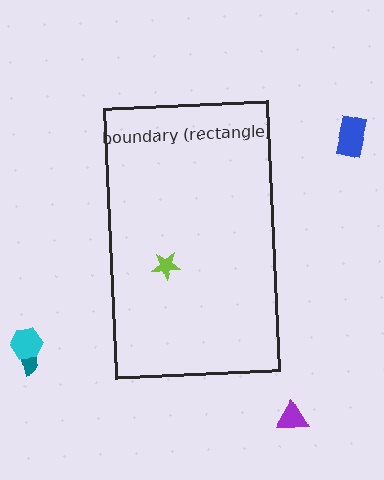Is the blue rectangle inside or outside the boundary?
Outside.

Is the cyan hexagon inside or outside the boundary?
Outside.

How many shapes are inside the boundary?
1 inside, 4 outside.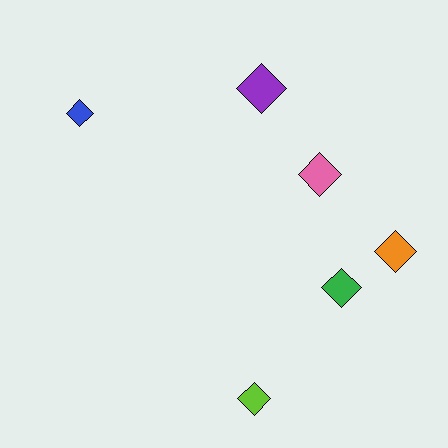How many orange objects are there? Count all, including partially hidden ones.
There is 1 orange object.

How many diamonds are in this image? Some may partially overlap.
There are 6 diamonds.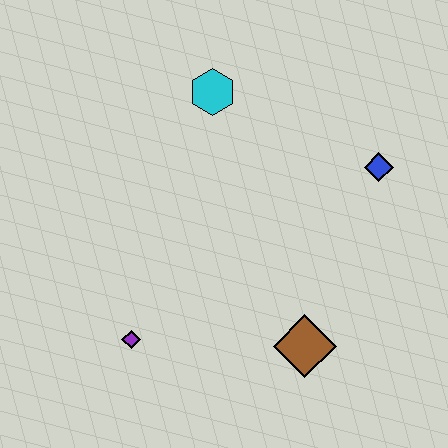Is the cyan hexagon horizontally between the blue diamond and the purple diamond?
Yes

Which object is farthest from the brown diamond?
The cyan hexagon is farthest from the brown diamond.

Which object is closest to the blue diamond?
The cyan hexagon is closest to the blue diamond.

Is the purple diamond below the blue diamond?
Yes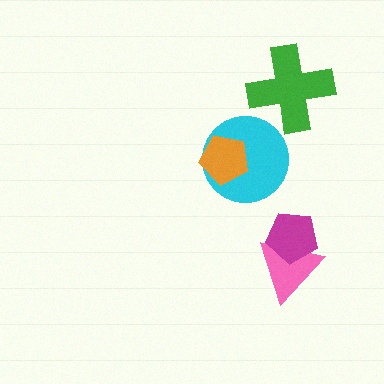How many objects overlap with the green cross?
0 objects overlap with the green cross.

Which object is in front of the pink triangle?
The magenta pentagon is in front of the pink triangle.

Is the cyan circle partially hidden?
Yes, it is partially covered by another shape.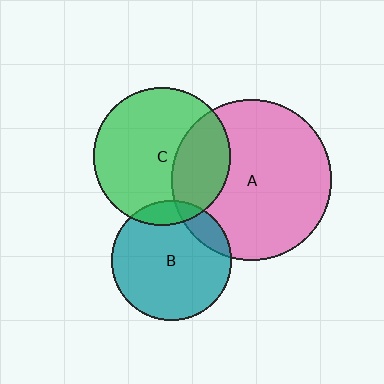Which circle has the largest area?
Circle A (pink).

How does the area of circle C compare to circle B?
Approximately 1.3 times.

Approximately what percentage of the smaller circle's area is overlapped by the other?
Approximately 30%.